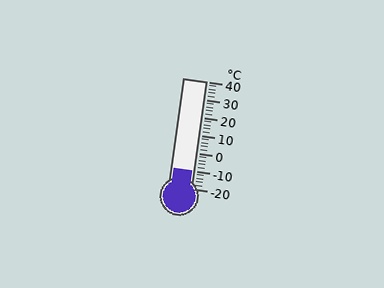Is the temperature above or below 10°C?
The temperature is below 10°C.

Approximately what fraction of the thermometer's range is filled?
The thermometer is filled to approximately 15% of its range.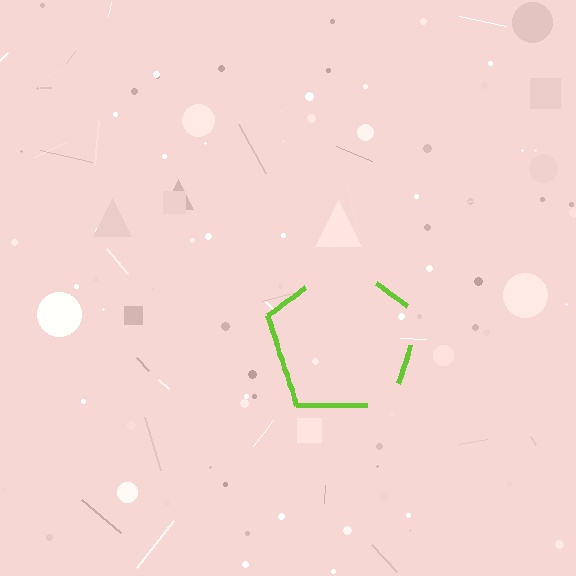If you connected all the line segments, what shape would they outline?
They would outline a pentagon.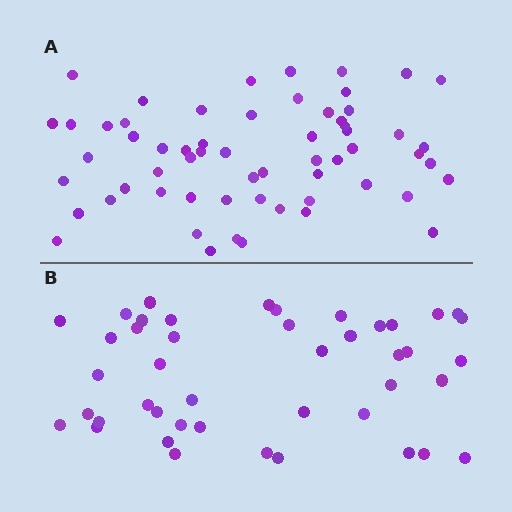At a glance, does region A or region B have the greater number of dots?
Region A (the top region) has more dots.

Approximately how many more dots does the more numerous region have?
Region A has approximately 15 more dots than region B.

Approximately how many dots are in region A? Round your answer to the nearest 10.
About 60 dots.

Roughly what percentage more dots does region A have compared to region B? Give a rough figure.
About 35% more.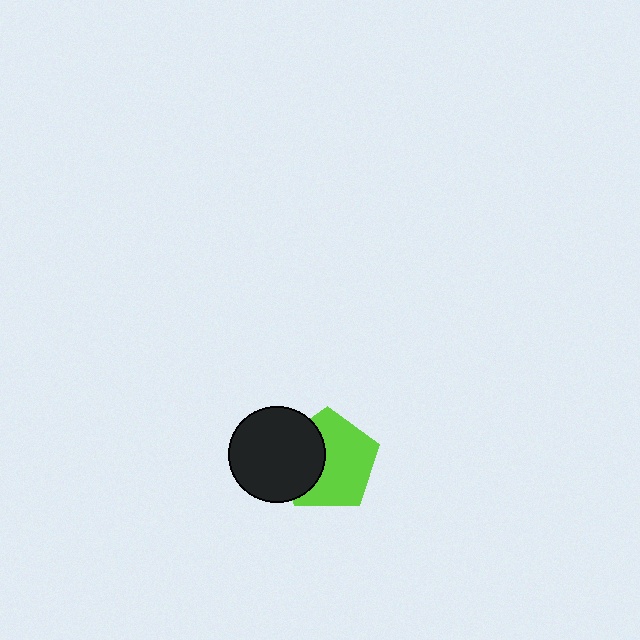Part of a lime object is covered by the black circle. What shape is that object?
It is a pentagon.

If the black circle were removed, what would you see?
You would see the complete lime pentagon.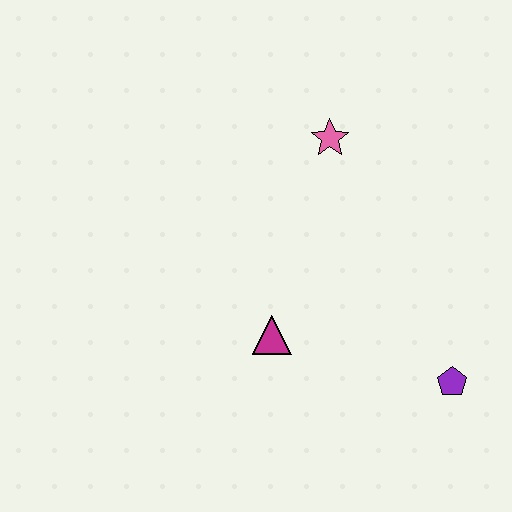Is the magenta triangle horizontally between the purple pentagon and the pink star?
No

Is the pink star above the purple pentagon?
Yes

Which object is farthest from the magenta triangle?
The pink star is farthest from the magenta triangle.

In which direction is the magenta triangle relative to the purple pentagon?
The magenta triangle is to the left of the purple pentagon.